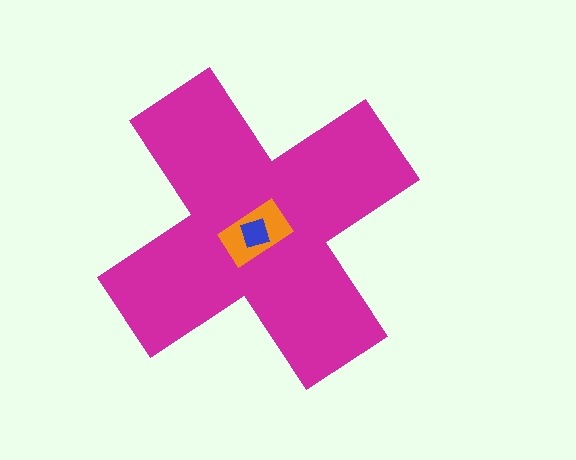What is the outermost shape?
The magenta cross.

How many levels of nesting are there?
3.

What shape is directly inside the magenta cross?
The orange rectangle.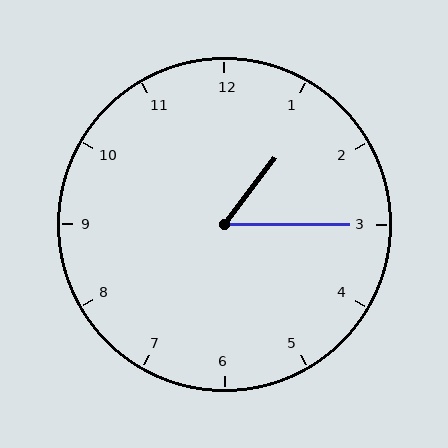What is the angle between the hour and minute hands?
Approximately 52 degrees.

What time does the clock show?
1:15.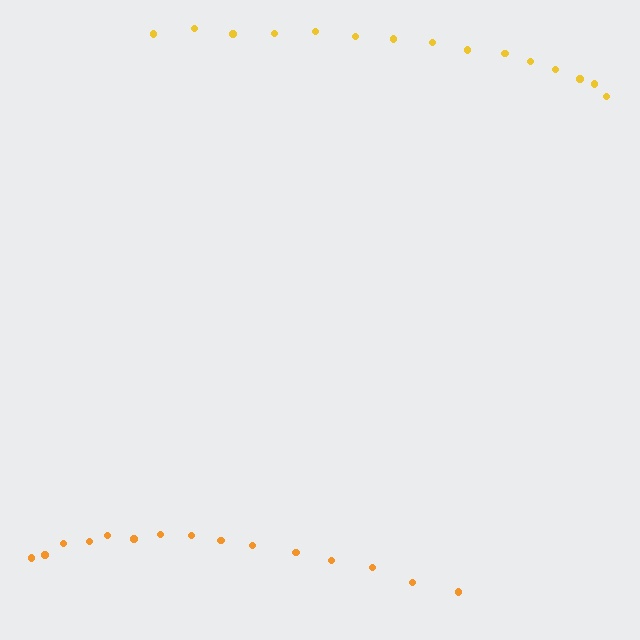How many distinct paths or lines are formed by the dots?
There are 2 distinct paths.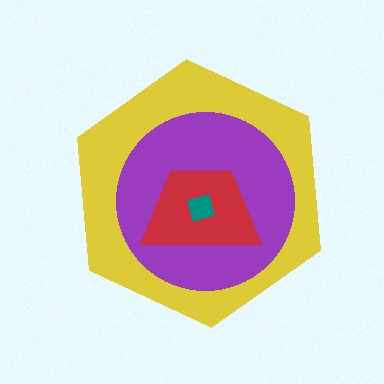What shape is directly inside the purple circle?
The red trapezoid.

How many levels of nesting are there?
4.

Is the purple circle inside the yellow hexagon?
Yes.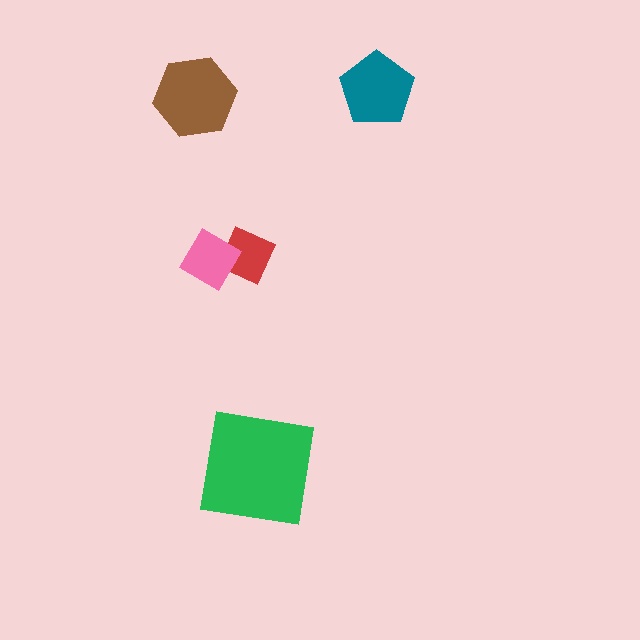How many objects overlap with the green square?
0 objects overlap with the green square.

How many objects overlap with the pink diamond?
1 object overlaps with the pink diamond.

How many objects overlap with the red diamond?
1 object overlaps with the red diamond.